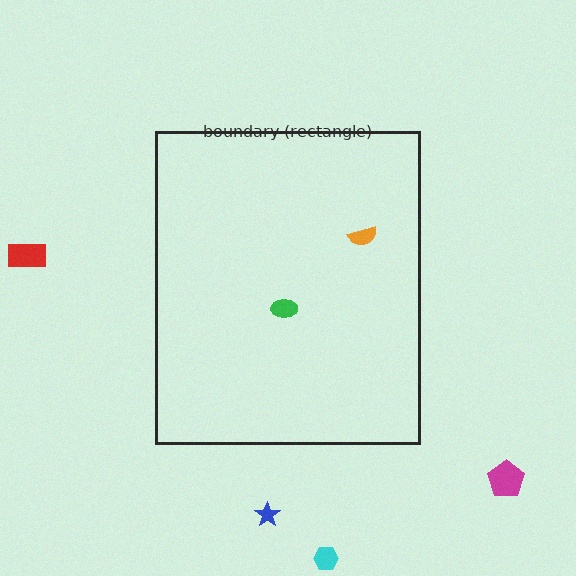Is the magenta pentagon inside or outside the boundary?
Outside.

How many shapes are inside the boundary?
2 inside, 4 outside.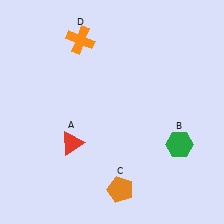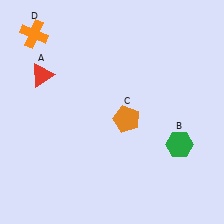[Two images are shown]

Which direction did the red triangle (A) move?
The red triangle (A) moved up.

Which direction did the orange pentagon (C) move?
The orange pentagon (C) moved up.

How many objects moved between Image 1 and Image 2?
3 objects moved between the two images.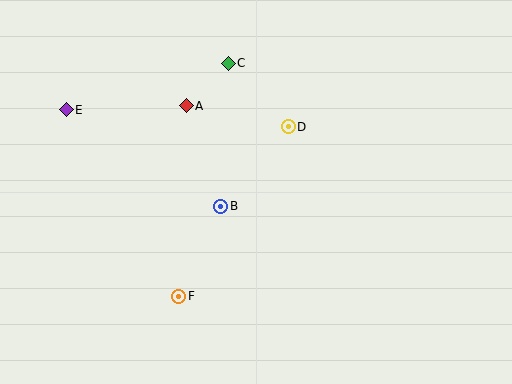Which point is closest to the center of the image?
Point B at (221, 206) is closest to the center.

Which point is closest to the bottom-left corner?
Point F is closest to the bottom-left corner.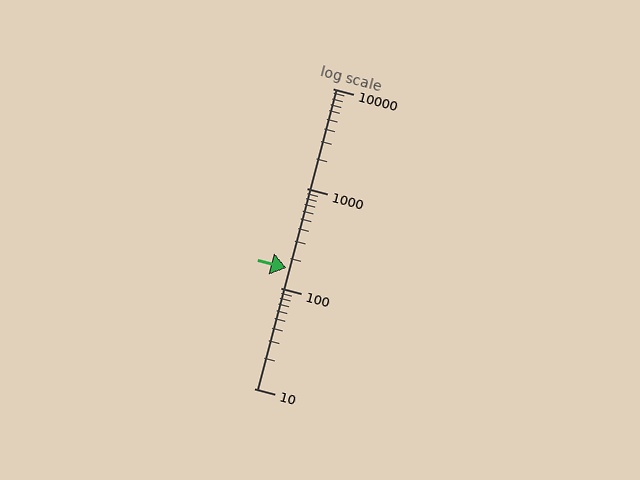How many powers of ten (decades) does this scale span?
The scale spans 3 decades, from 10 to 10000.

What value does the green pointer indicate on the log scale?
The pointer indicates approximately 160.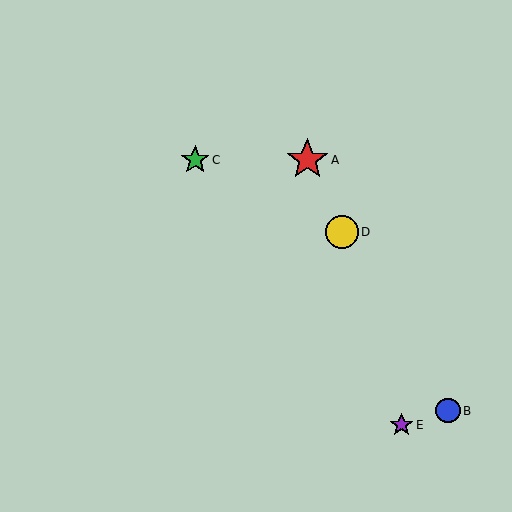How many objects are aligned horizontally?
2 objects (A, C) are aligned horizontally.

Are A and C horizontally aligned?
Yes, both are at y≈160.